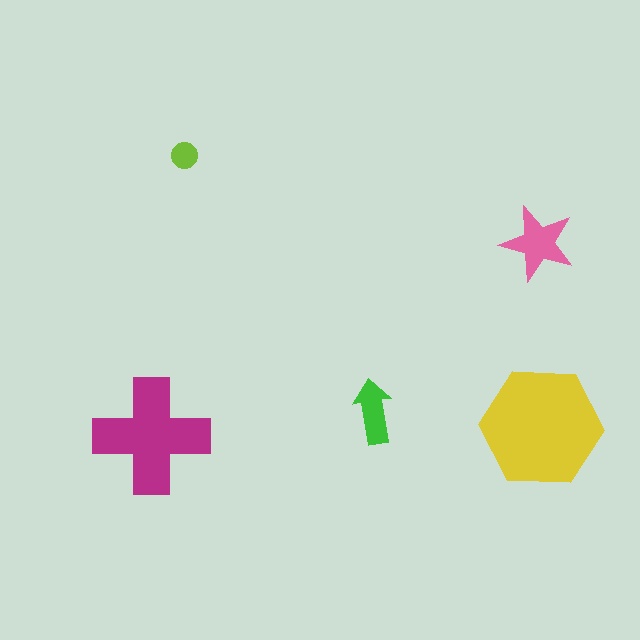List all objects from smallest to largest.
The lime circle, the green arrow, the pink star, the magenta cross, the yellow hexagon.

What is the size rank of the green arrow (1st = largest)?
4th.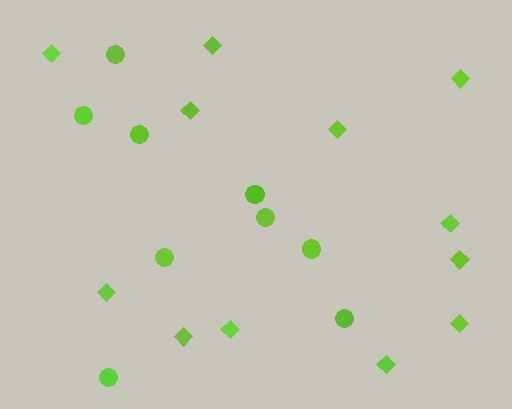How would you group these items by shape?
There are 2 groups: one group of diamonds (12) and one group of circles (9).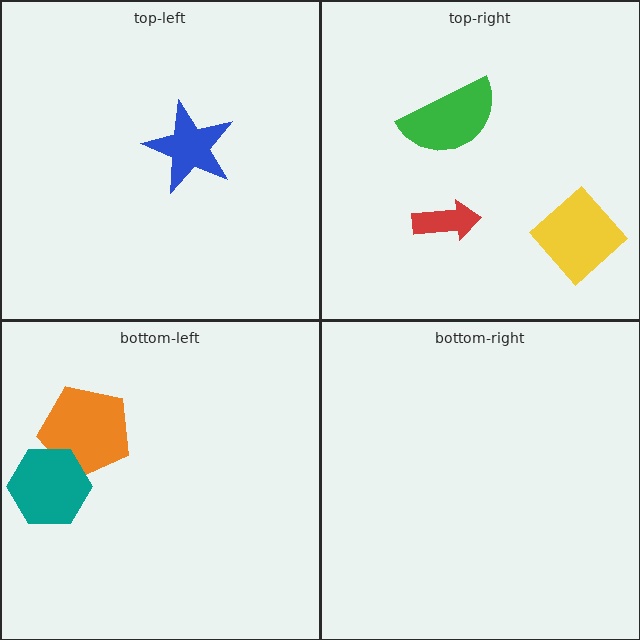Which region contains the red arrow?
The top-right region.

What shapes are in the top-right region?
The yellow diamond, the green semicircle, the red arrow.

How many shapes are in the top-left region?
1.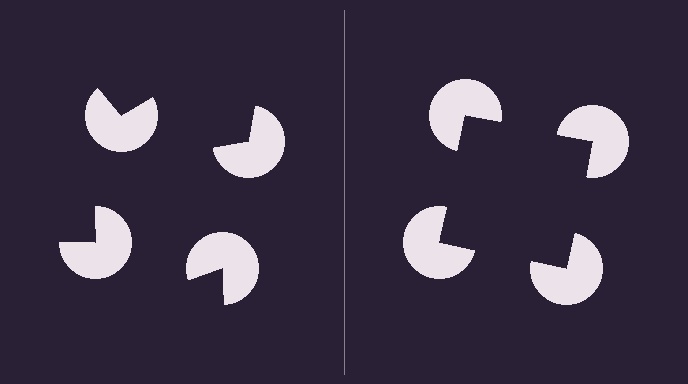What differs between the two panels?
The pac-man discs are positioned identically on both sides; only the wedge orientations differ. On the right they align to a square; on the left they are misaligned.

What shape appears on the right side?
An illusory square.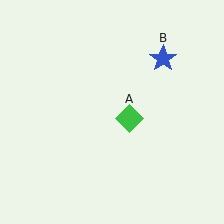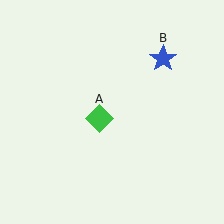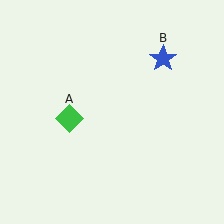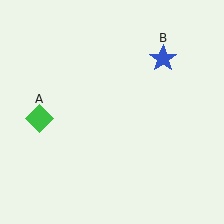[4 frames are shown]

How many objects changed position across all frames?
1 object changed position: green diamond (object A).